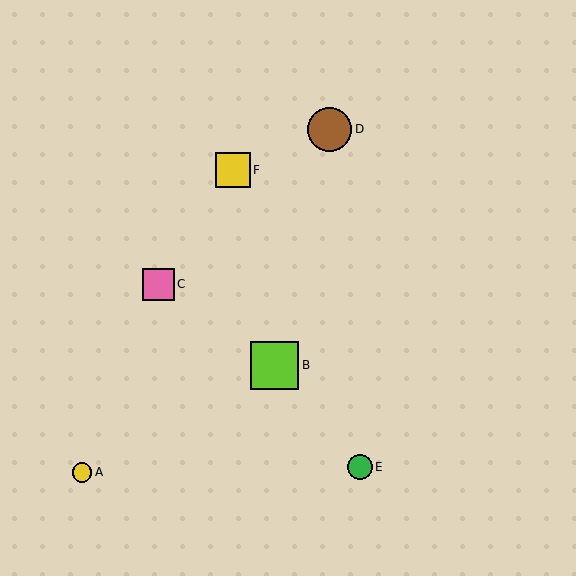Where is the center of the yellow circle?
The center of the yellow circle is at (82, 472).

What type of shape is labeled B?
Shape B is a lime square.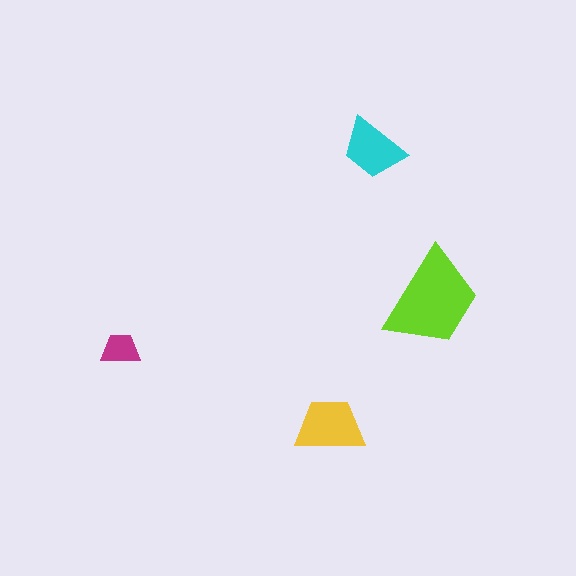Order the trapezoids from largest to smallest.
the lime one, the yellow one, the cyan one, the magenta one.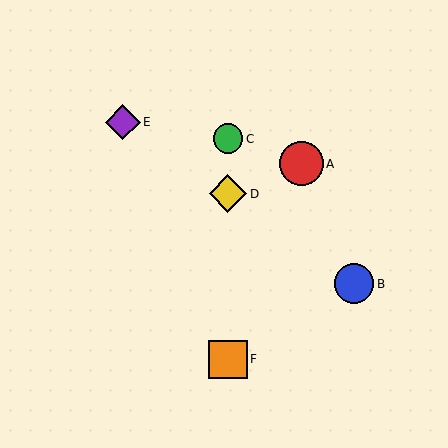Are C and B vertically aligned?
No, C is at x≈228 and B is at x≈354.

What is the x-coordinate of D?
Object D is at x≈228.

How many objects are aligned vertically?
3 objects (C, D, F) are aligned vertically.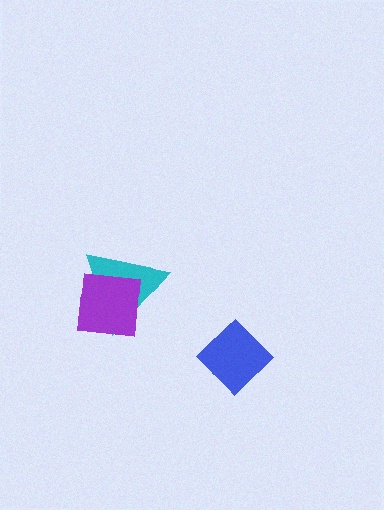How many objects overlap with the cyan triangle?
1 object overlaps with the cyan triangle.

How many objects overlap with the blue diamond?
0 objects overlap with the blue diamond.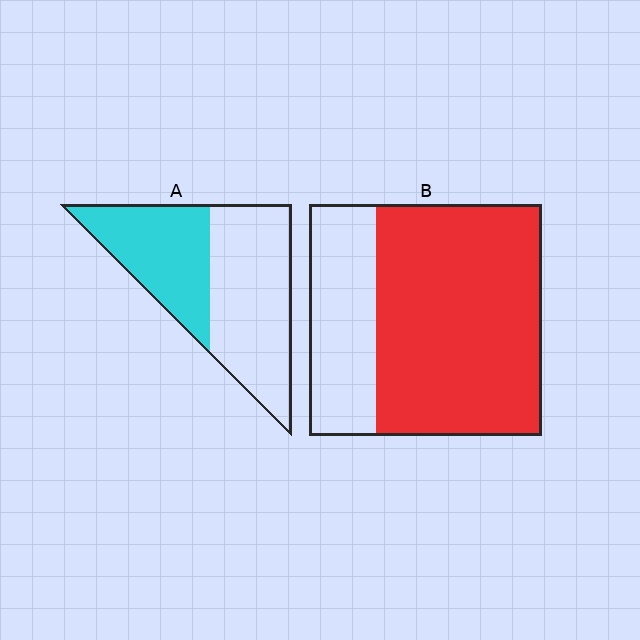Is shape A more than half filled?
No.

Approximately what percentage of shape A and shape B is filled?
A is approximately 40% and B is approximately 70%.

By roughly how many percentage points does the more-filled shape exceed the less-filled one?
By roughly 30 percentage points (B over A).